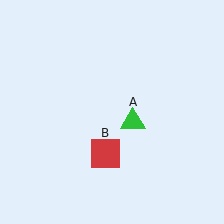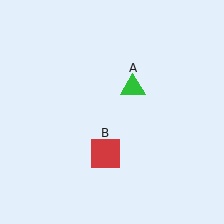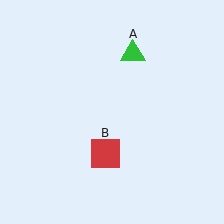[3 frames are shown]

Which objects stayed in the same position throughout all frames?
Red square (object B) remained stationary.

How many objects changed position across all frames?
1 object changed position: green triangle (object A).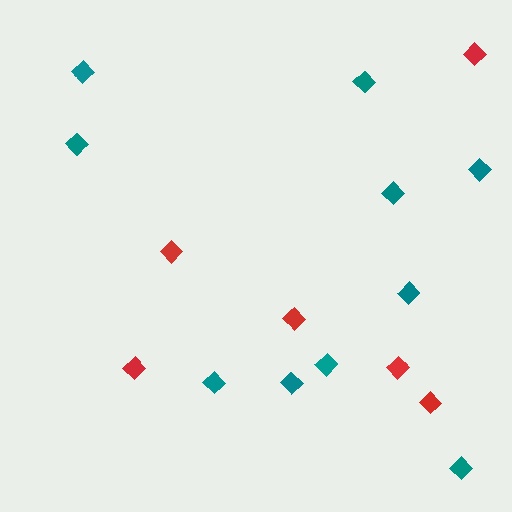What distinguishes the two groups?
There are 2 groups: one group of teal diamonds (10) and one group of red diamonds (6).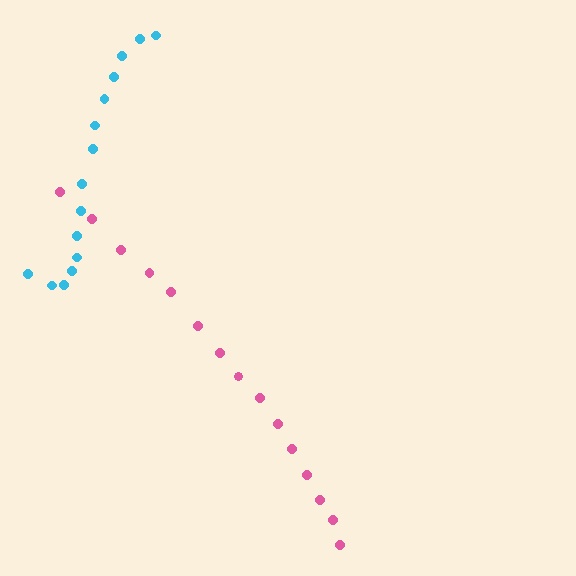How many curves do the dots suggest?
There are 2 distinct paths.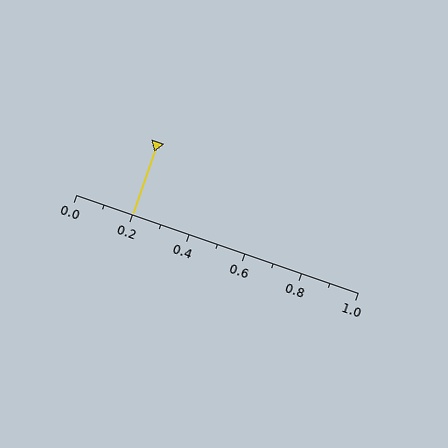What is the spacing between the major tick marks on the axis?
The major ticks are spaced 0.2 apart.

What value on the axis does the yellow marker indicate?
The marker indicates approximately 0.2.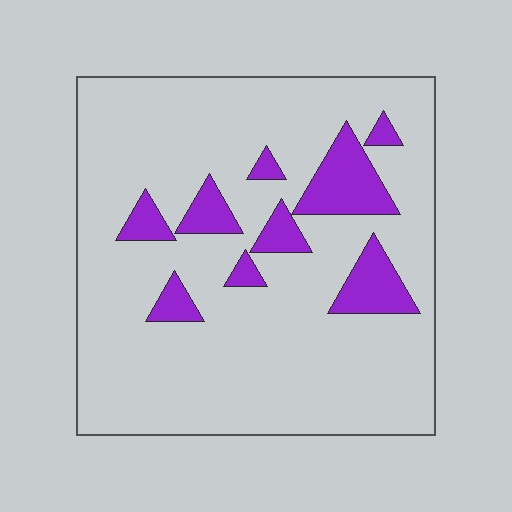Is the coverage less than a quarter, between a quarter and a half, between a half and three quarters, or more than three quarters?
Less than a quarter.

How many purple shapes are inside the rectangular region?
9.